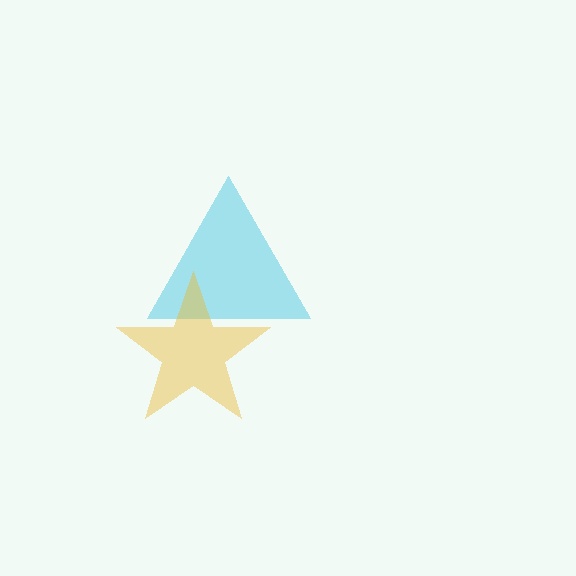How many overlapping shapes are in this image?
There are 2 overlapping shapes in the image.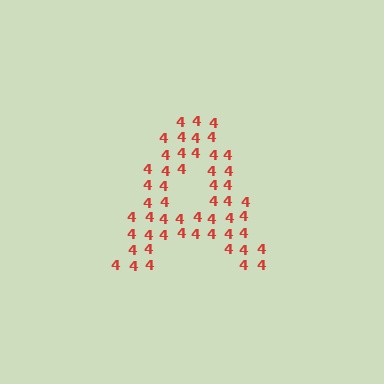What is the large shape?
The large shape is the letter A.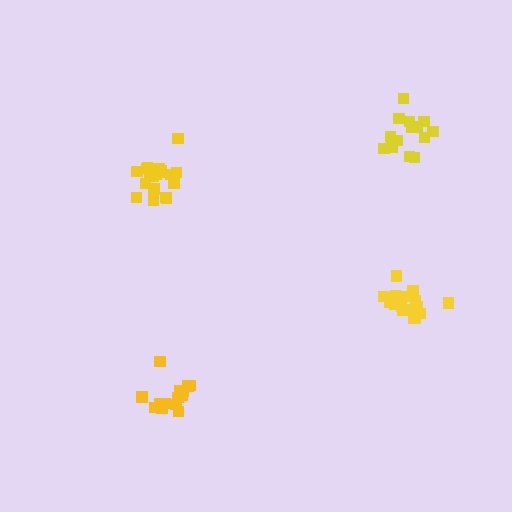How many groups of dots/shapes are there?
There are 4 groups.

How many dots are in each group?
Group 1: 16 dots, Group 2: 19 dots, Group 3: 19 dots, Group 4: 15 dots (69 total).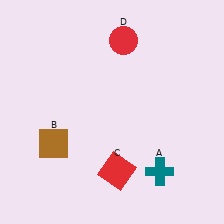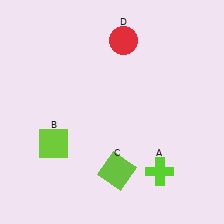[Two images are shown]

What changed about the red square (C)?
In Image 1, C is red. In Image 2, it changed to lime.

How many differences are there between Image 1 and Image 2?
There are 3 differences between the two images.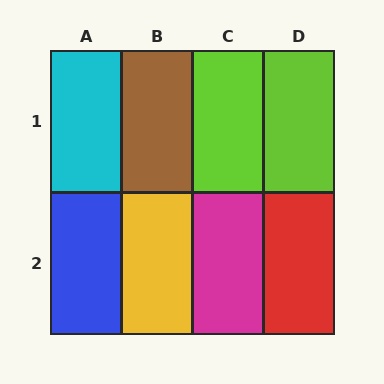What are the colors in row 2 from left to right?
Blue, yellow, magenta, red.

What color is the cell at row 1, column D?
Lime.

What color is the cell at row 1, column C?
Lime.